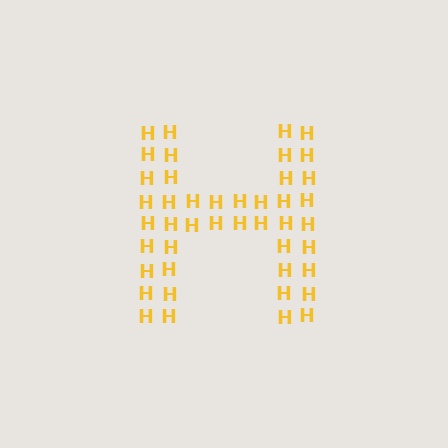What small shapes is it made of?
It is made of small letter H's.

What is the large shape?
The large shape is the letter H.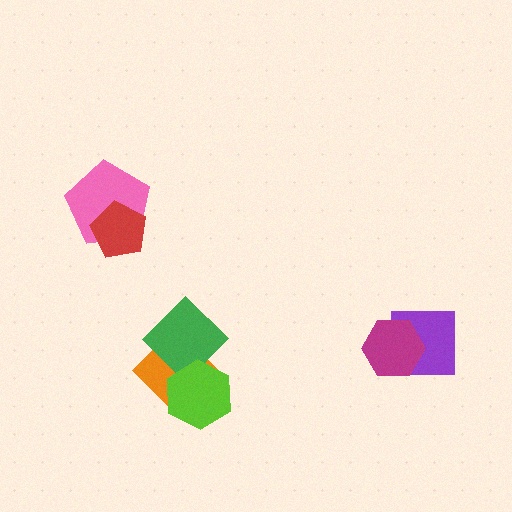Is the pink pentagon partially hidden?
Yes, it is partially covered by another shape.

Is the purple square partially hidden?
Yes, it is partially covered by another shape.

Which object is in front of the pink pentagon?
The red pentagon is in front of the pink pentagon.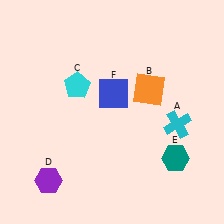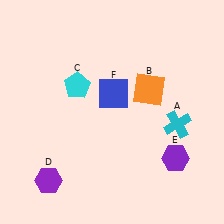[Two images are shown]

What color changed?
The hexagon (E) changed from teal in Image 1 to purple in Image 2.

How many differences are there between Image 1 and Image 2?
There is 1 difference between the two images.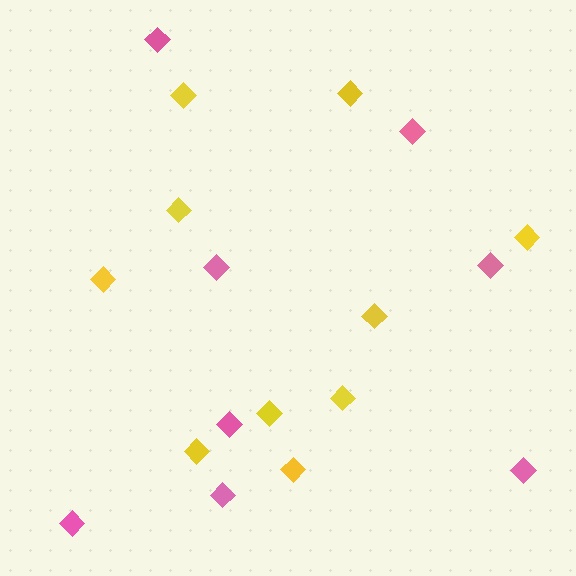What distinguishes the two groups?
There are 2 groups: one group of pink diamonds (8) and one group of yellow diamonds (10).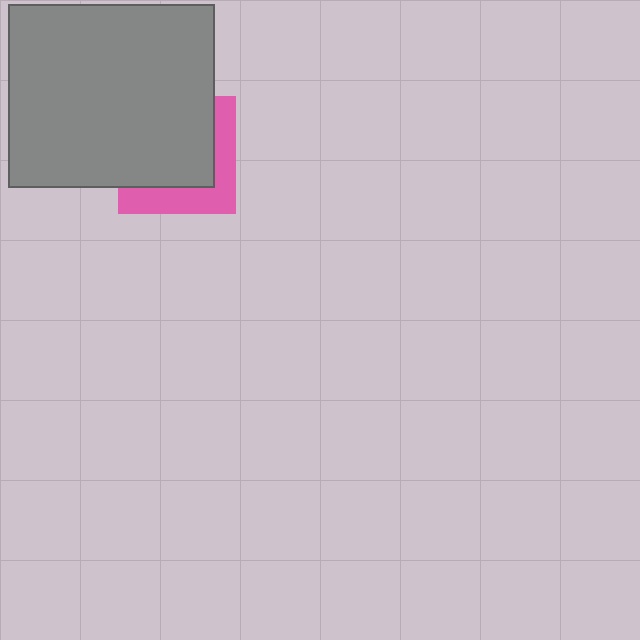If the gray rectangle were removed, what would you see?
You would see the complete pink square.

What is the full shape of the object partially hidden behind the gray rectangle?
The partially hidden object is a pink square.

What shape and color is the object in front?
The object in front is a gray rectangle.